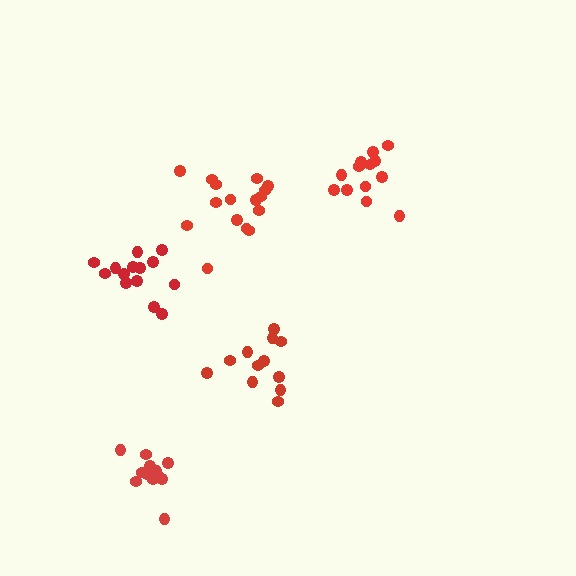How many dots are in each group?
Group 1: 12 dots, Group 2: 14 dots, Group 3: 13 dots, Group 4: 12 dots, Group 5: 16 dots (67 total).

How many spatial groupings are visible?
There are 5 spatial groupings.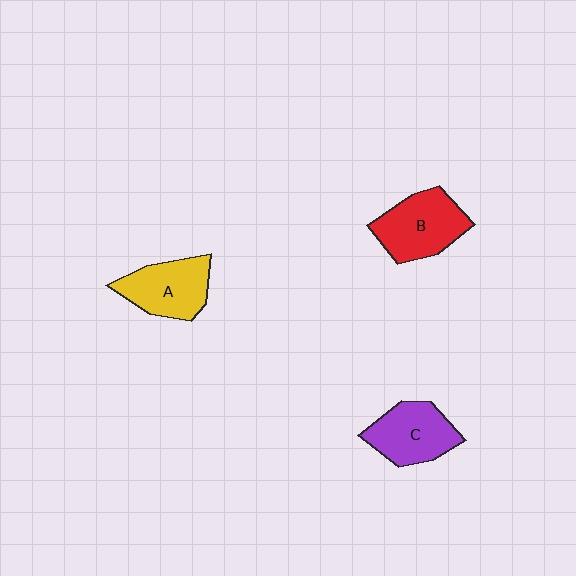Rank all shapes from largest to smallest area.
From largest to smallest: B (red), A (yellow), C (purple).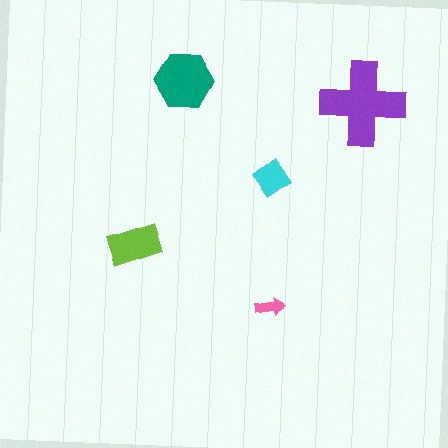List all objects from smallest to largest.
The pink arrow, the cyan diamond, the lime rectangle, the teal hexagon, the purple cross.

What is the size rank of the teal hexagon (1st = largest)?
2nd.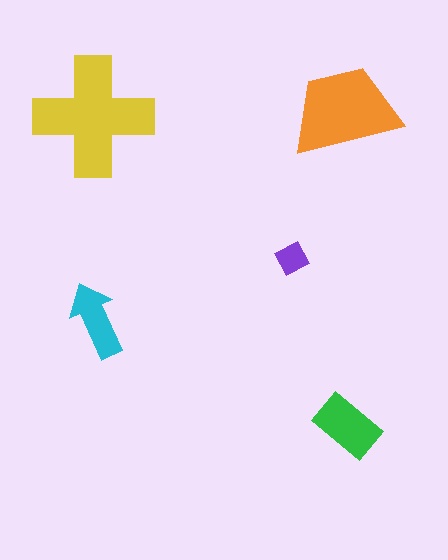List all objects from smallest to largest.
The purple diamond, the cyan arrow, the green rectangle, the orange trapezoid, the yellow cross.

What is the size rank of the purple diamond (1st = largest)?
5th.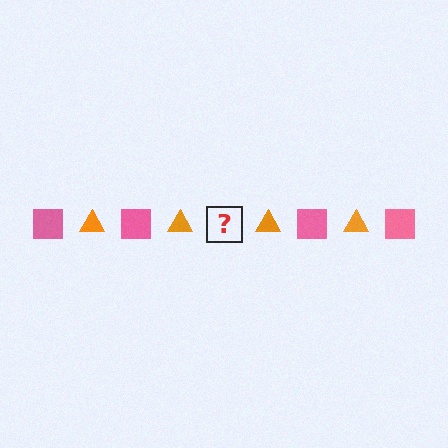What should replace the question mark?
The question mark should be replaced with a pink square.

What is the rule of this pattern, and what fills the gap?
The rule is that the pattern alternates between pink square and orange triangle. The gap should be filled with a pink square.